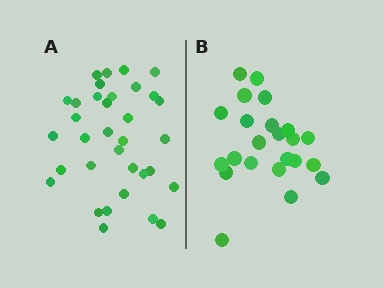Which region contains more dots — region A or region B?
Region A (the left region) has more dots.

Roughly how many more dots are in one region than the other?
Region A has roughly 12 or so more dots than region B.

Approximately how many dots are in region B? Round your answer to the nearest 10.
About 20 dots. (The exact count is 23, which rounds to 20.)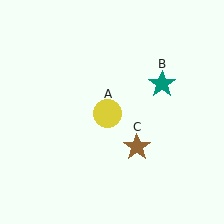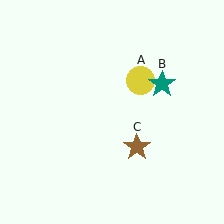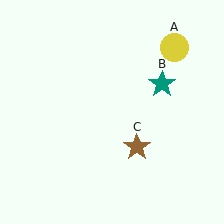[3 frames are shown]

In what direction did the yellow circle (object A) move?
The yellow circle (object A) moved up and to the right.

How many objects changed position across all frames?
1 object changed position: yellow circle (object A).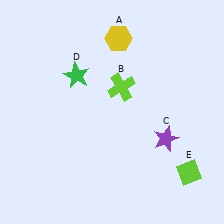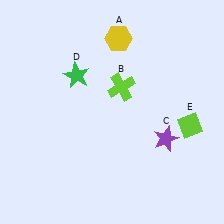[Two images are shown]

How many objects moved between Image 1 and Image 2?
1 object moved between the two images.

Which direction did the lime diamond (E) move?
The lime diamond (E) moved up.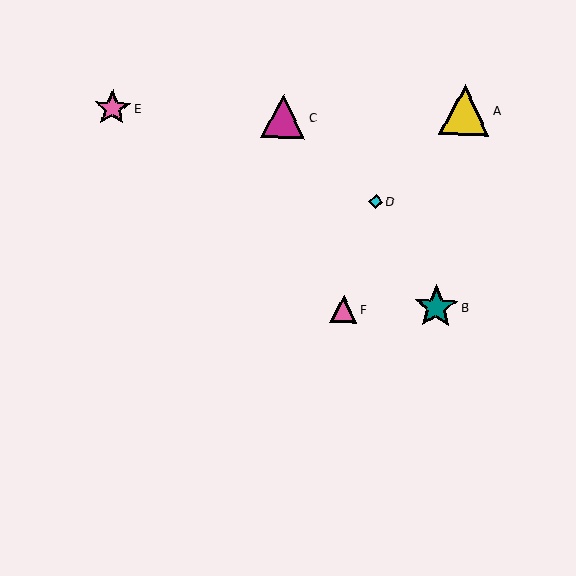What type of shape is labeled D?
Shape D is a cyan diamond.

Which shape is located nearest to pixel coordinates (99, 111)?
The pink star (labeled E) at (113, 108) is nearest to that location.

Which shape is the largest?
The yellow triangle (labeled A) is the largest.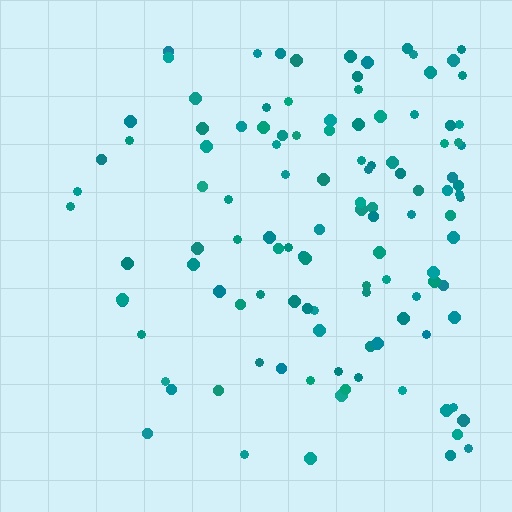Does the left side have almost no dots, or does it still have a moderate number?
Still a moderate number, just noticeably fewer than the right.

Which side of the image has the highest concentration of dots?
The right.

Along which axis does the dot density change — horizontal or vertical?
Horizontal.